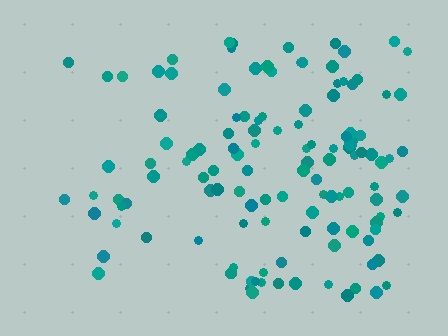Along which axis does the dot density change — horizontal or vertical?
Horizontal.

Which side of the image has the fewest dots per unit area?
The left.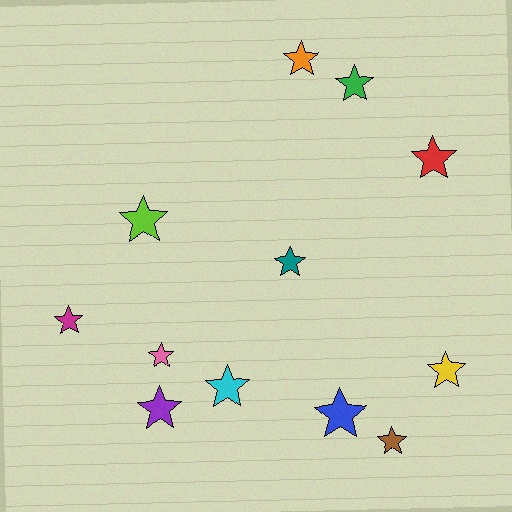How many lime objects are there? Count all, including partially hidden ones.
There is 1 lime object.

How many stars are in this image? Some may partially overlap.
There are 12 stars.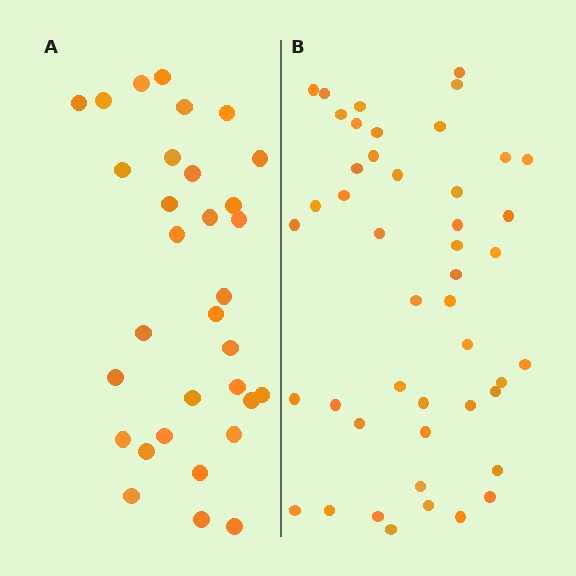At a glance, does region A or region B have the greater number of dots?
Region B (the right region) has more dots.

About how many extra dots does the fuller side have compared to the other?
Region B has approximately 15 more dots than region A.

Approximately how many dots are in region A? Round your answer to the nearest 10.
About 30 dots. (The exact count is 32, which rounds to 30.)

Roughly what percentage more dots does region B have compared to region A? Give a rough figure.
About 45% more.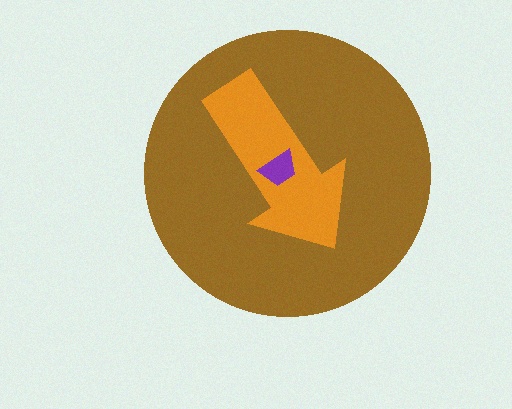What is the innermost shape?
The purple trapezoid.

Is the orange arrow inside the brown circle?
Yes.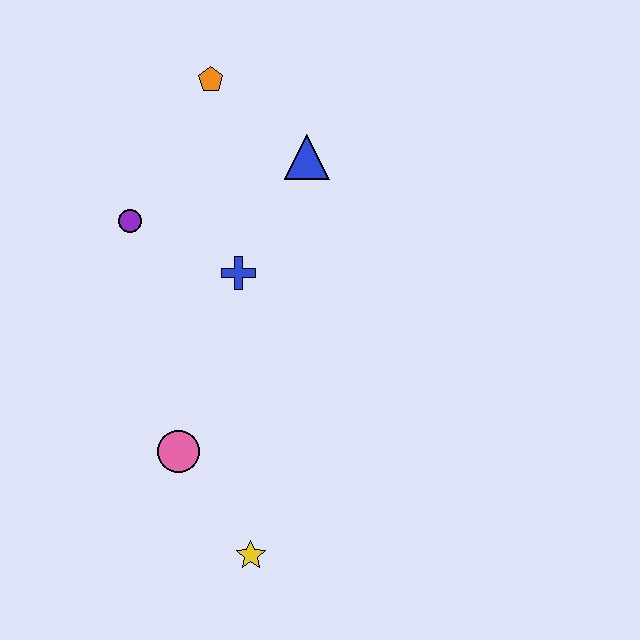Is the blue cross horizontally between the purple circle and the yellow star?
Yes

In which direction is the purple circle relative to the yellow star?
The purple circle is above the yellow star.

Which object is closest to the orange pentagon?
The blue triangle is closest to the orange pentagon.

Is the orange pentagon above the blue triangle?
Yes